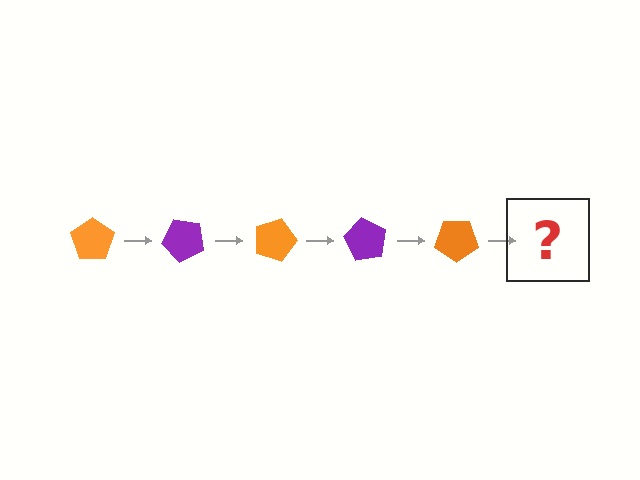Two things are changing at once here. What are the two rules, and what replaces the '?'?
The two rules are that it rotates 45 degrees each step and the color cycles through orange and purple. The '?' should be a purple pentagon, rotated 225 degrees from the start.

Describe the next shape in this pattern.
It should be a purple pentagon, rotated 225 degrees from the start.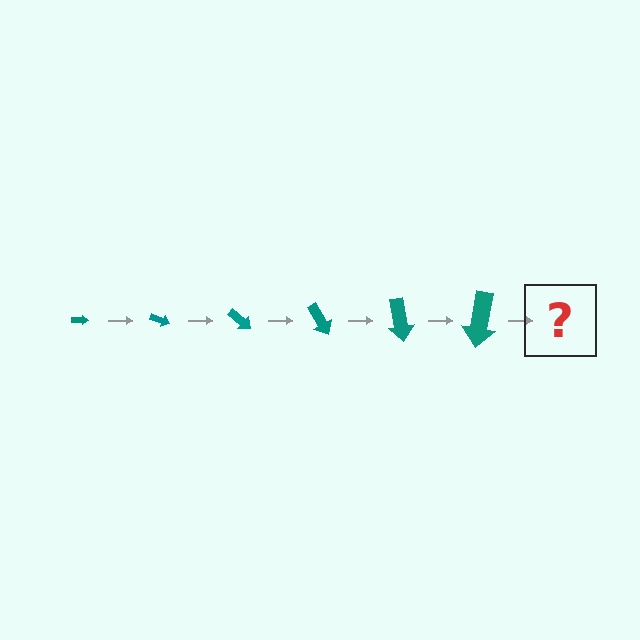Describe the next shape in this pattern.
It should be an arrow, larger than the previous one and rotated 120 degrees from the start.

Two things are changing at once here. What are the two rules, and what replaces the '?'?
The two rules are that the arrow grows larger each step and it rotates 20 degrees each step. The '?' should be an arrow, larger than the previous one and rotated 120 degrees from the start.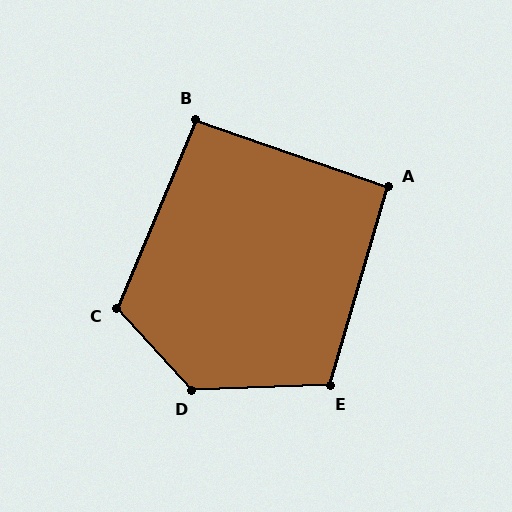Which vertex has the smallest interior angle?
A, at approximately 93 degrees.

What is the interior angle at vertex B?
Approximately 93 degrees (approximately right).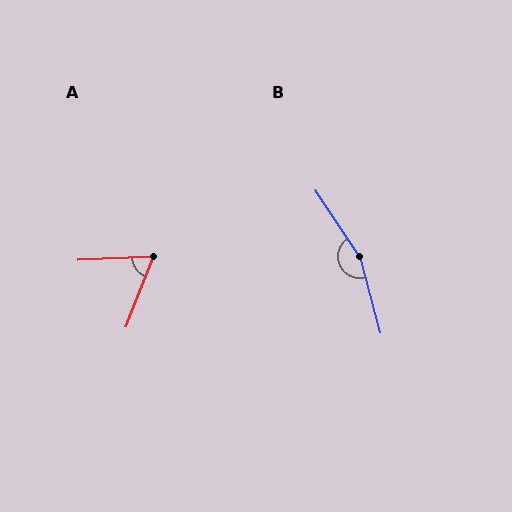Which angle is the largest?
B, at approximately 161 degrees.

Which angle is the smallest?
A, at approximately 66 degrees.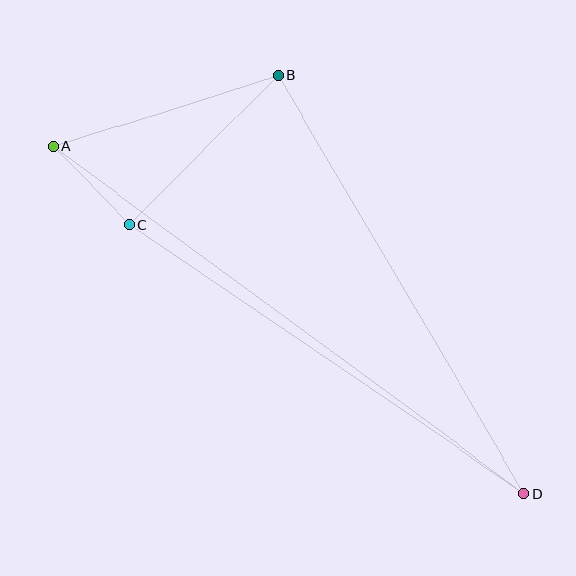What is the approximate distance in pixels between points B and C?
The distance between B and C is approximately 210 pixels.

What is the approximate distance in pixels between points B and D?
The distance between B and D is approximately 485 pixels.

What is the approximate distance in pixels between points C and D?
The distance between C and D is approximately 477 pixels.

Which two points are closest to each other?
Points A and C are closest to each other.